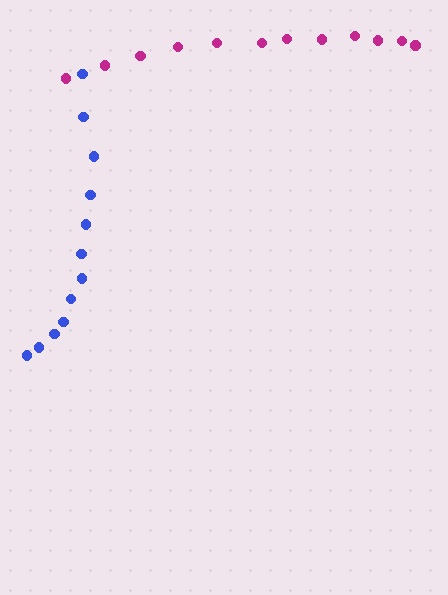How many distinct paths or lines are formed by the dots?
There are 2 distinct paths.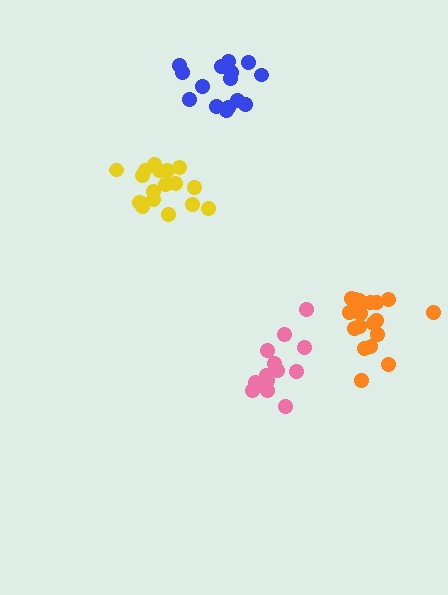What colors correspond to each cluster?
The clusters are colored: pink, yellow, orange, blue.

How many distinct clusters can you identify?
There are 4 distinct clusters.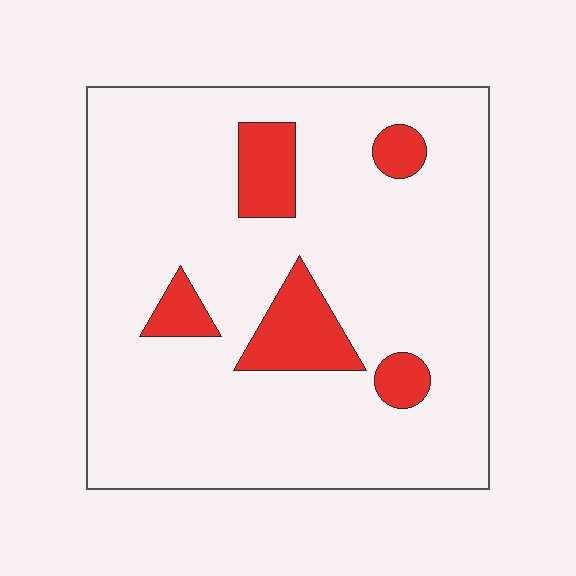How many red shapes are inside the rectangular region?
5.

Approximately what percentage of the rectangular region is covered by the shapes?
Approximately 15%.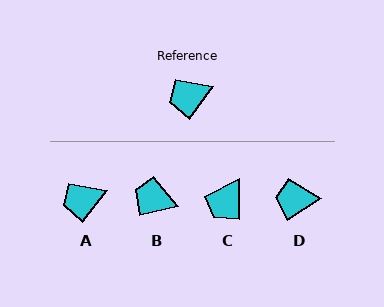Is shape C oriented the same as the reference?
No, it is off by about 38 degrees.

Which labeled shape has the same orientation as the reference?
A.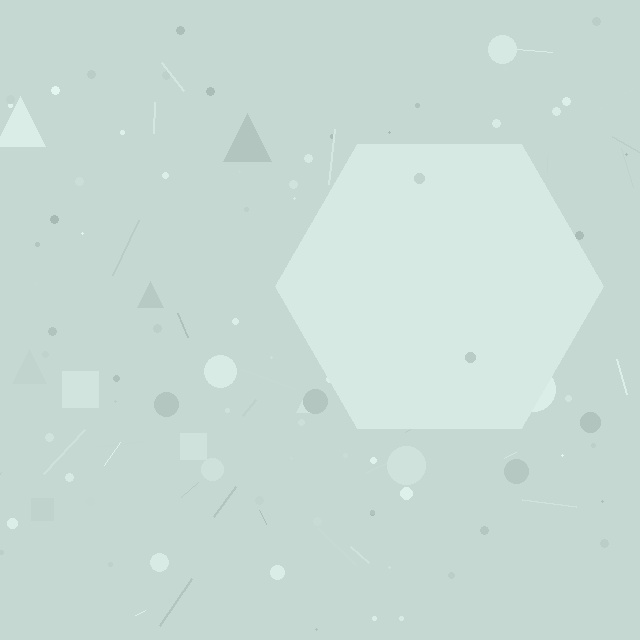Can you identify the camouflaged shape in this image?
The camouflaged shape is a hexagon.